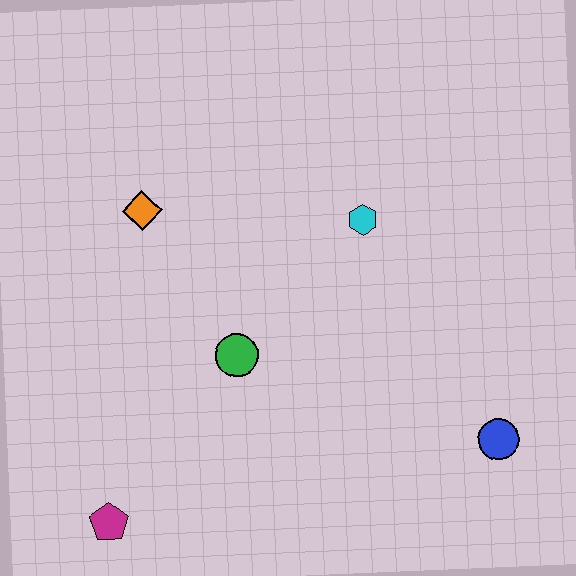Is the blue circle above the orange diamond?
No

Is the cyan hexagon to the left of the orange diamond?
No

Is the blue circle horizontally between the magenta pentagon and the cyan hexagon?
No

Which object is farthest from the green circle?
The blue circle is farthest from the green circle.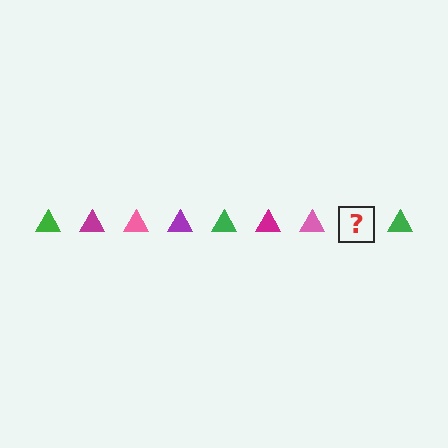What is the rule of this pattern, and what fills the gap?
The rule is that the pattern cycles through green, magenta, pink, purple triangles. The gap should be filled with a purple triangle.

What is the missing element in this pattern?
The missing element is a purple triangle.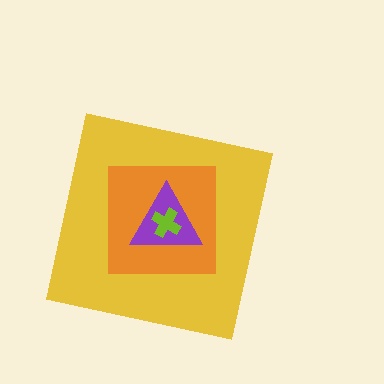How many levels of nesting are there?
4.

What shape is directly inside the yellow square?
The orange square.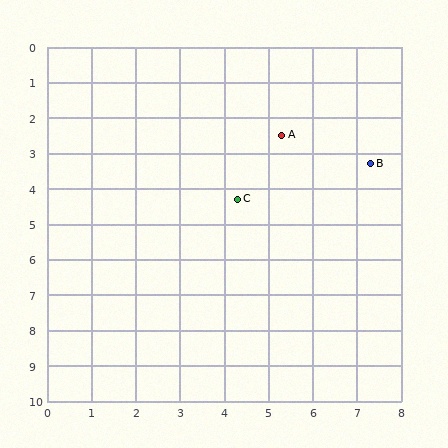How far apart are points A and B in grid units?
Points A and B are about 2.2 grid units apart.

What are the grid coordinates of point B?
Point B is at approximately (7.3, 3.3).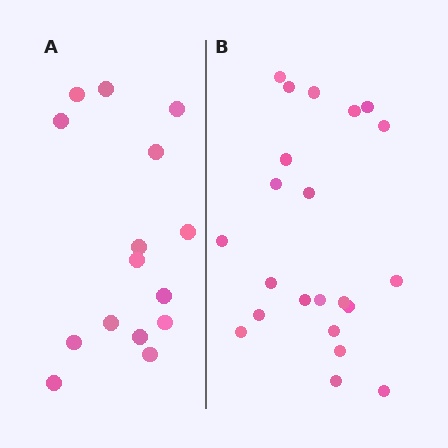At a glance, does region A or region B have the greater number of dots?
Region B (the right region) has more dots.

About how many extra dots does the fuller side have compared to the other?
Region B has roughly 8 or so more dots than region A.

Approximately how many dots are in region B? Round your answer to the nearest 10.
About 20 dots. (The exact count is 22, which rounds to 20.)